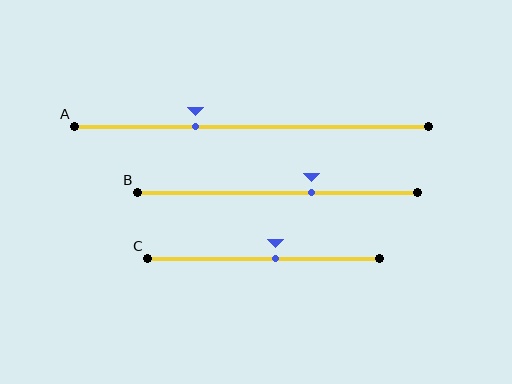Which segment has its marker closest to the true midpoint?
Segment C has its marker closest to the true midpoint.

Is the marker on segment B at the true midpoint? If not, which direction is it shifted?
No, the marker on segment B is shifted to the right by about 12% of the segment length.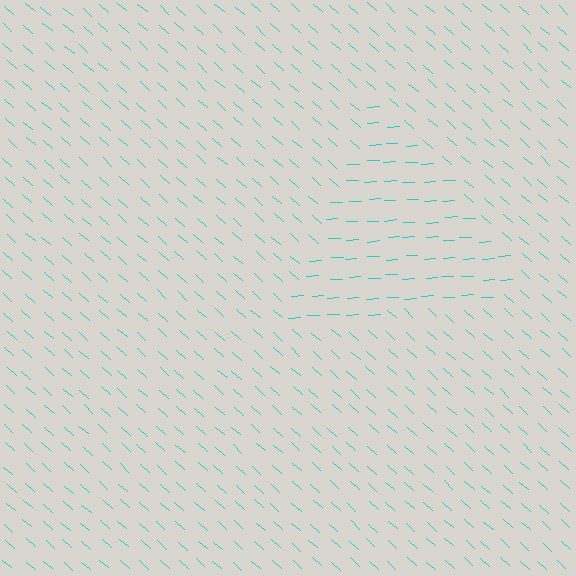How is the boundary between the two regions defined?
The boundary is defined purely by a change in line orientation (approximately 45 degrees difference). All lines are the same color and thickness.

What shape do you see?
I see a triangle.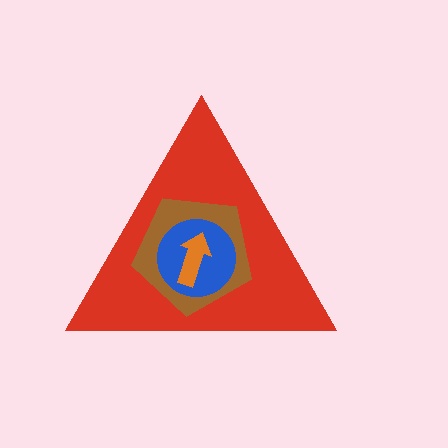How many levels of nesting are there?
4.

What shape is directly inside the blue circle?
The orange arrow.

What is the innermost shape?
The orange arrow.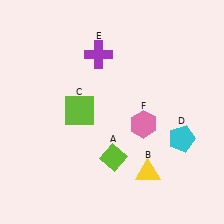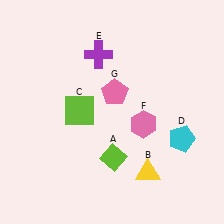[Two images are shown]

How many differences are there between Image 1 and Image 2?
There is 1 difference between the two images.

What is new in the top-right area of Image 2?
A pink pentagon (G) was added in the top-right area of Image 2.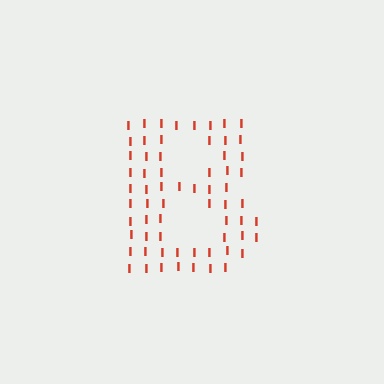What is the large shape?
The large shape is the letter B.